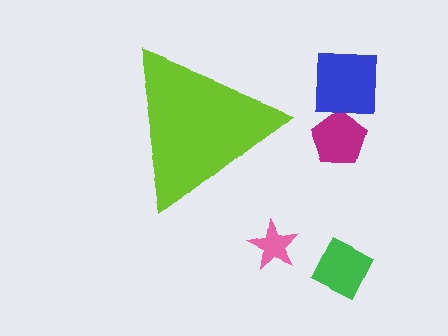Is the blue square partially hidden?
No, the blue square is fully visible.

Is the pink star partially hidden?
No, the pink star is fully visible.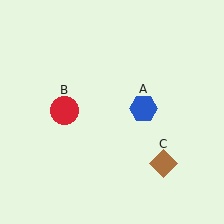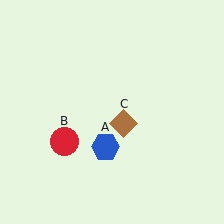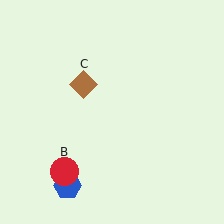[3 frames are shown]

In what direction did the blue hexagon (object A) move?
The blue hexagon (object A) moved down and to the left.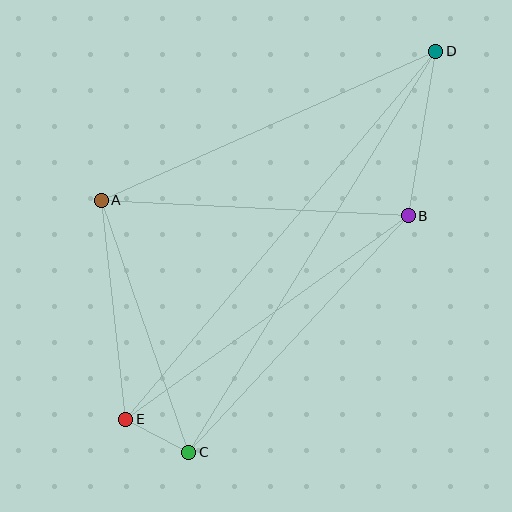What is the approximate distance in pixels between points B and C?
The distance between B and C is approximately 322 pixels.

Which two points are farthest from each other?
Points D and E are farthest from each other.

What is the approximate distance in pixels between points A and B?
The distance between A and B is approximately 308 pixels.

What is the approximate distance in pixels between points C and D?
The distance between C and D is approximately 471 pixels.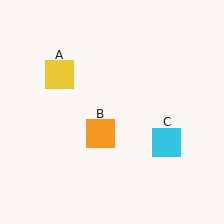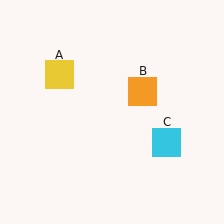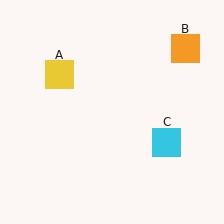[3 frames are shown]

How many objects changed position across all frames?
1 object changed position: orange square (object B).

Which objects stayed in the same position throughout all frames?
Yellow square (object A) and cyan square (object C) remained stationary.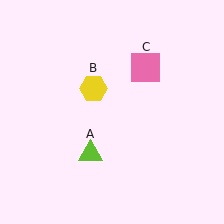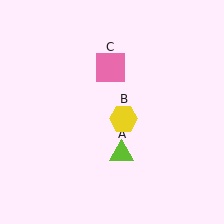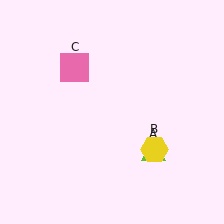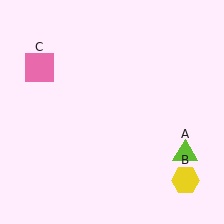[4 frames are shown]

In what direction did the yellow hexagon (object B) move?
The yellow hexagon (object B) moved down and to the right.